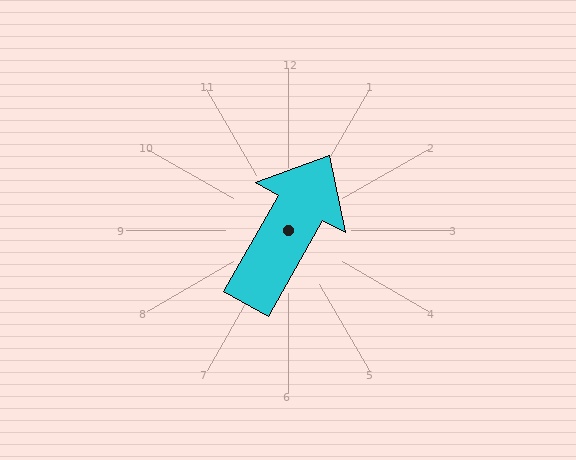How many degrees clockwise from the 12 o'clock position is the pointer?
Approximately 29 degrees.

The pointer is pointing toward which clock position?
Roughly 1 o'clock.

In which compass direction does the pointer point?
Northeast.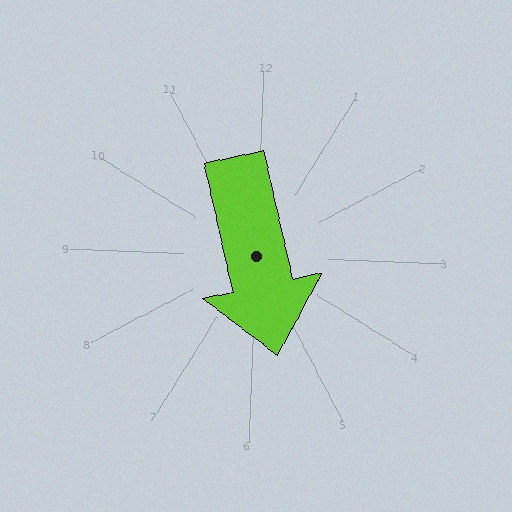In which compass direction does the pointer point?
South.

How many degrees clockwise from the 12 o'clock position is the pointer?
Approximately 165 degrees.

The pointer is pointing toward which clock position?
Roughly 6 o'clock.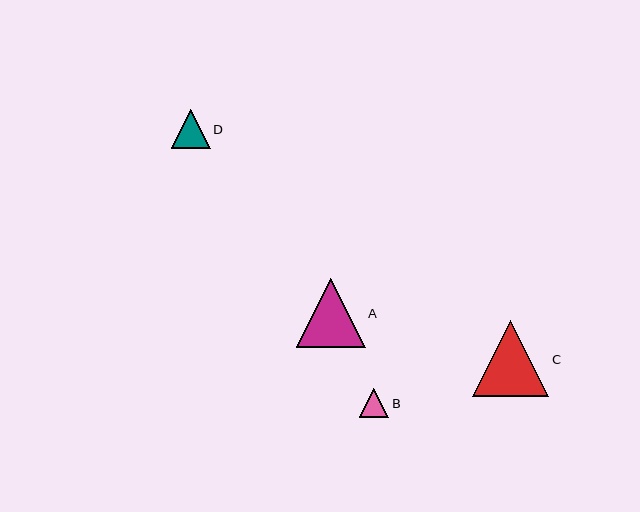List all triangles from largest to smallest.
From largest to smallest: C, A, D, B.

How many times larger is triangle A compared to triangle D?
Triangle A is approximately 1.8 times the size of triangle D.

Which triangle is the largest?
Triangle C is the largest with a size of approximately 76 pixels.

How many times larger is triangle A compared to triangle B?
Triangle A is approximately 2.3 times the size of triangle B.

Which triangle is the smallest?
Triangle B is the smallest with a size of approximately 30 pixels.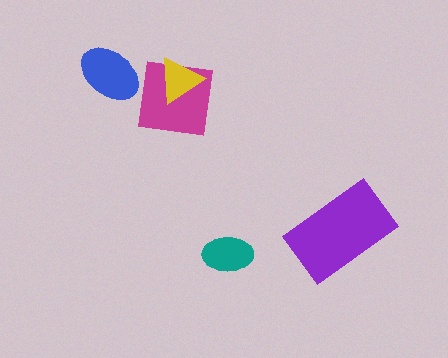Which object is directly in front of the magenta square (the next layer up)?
The yellow triangle is directly in front of the magenta square.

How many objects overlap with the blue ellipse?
1 object overlaps with the blue ellipse.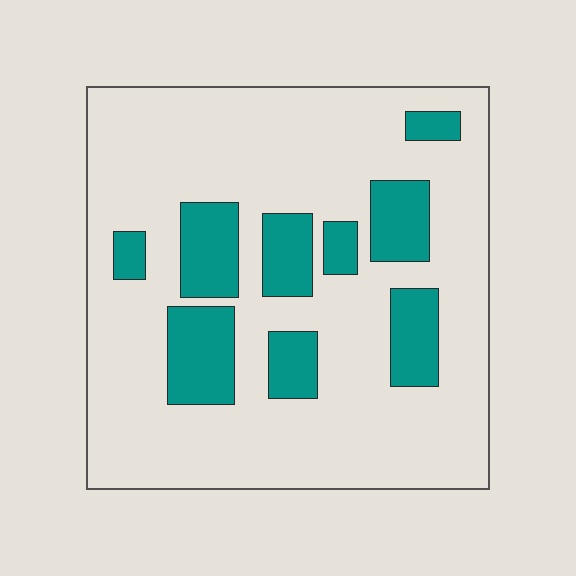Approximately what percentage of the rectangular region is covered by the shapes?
Approximately 20%.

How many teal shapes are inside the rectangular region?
9.